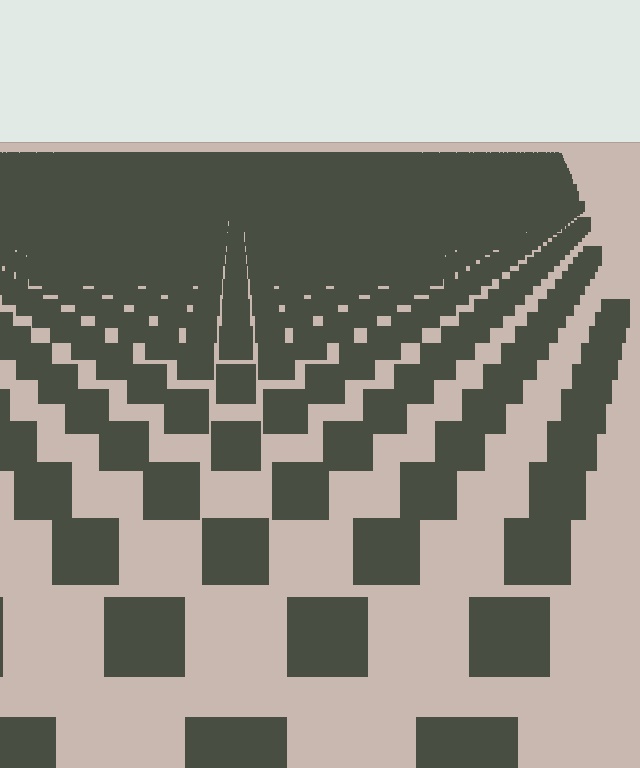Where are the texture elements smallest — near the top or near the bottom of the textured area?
Near the top.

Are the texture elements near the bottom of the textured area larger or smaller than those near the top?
Larger. Near the bottom, elements are closer to the viewer and appear at a bigger on-screen size.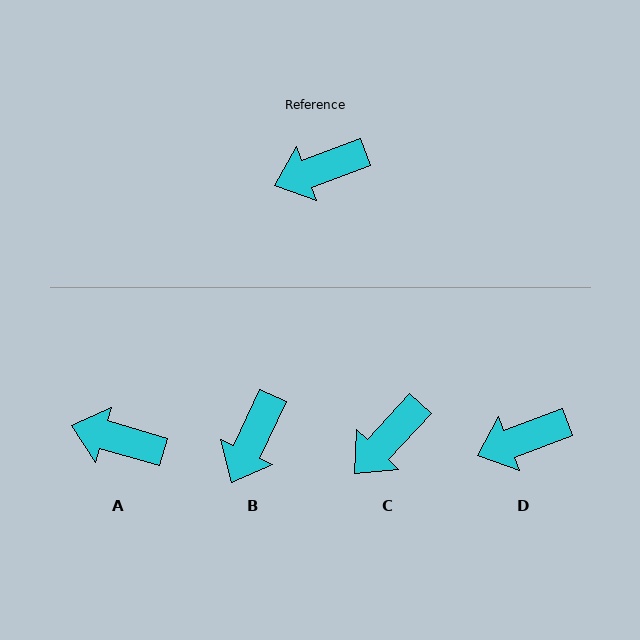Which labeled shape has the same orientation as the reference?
D.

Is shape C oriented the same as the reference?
No, it is off by about 26 degrees.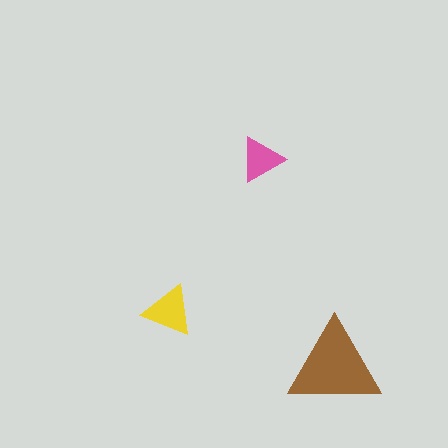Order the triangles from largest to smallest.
the brown one, the yellow one, the pink one.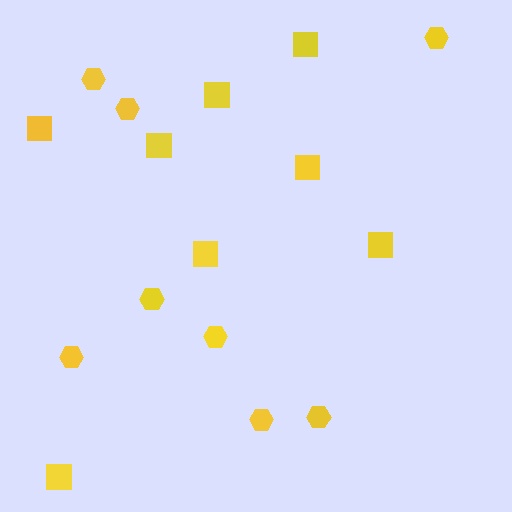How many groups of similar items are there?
There are 2 groups: one group of hexagons (8) and one group of squares (8).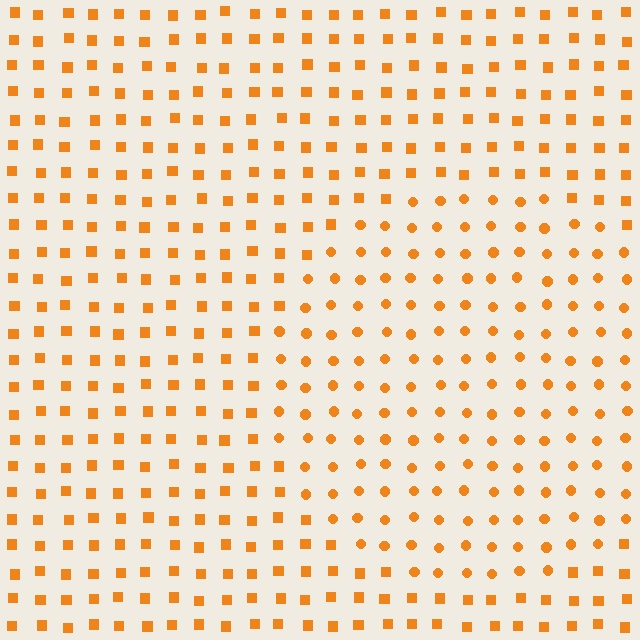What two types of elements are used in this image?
The image uses circles inside the circle region and squares outside it.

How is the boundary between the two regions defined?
The boundary is defined by a change in element shape: circles inside vs. squares outside. All elements share the same color and spacing.